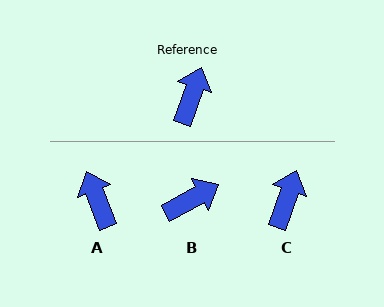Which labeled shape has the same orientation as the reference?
C.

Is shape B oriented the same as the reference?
No, it is off by about 42 degrees.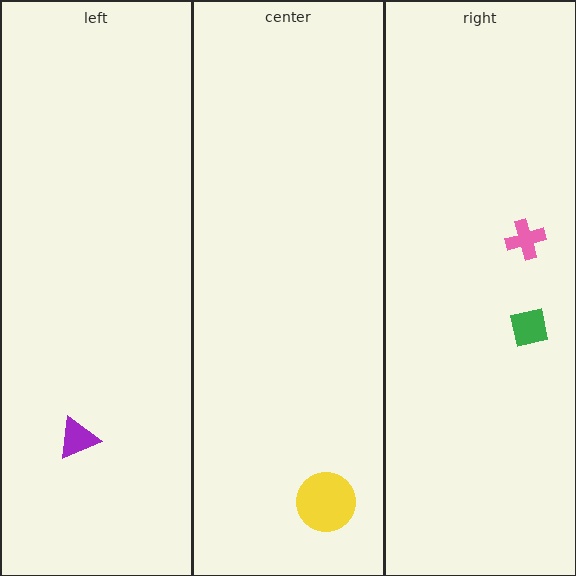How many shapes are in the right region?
2.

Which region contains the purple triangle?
The left region.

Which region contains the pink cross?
The right region.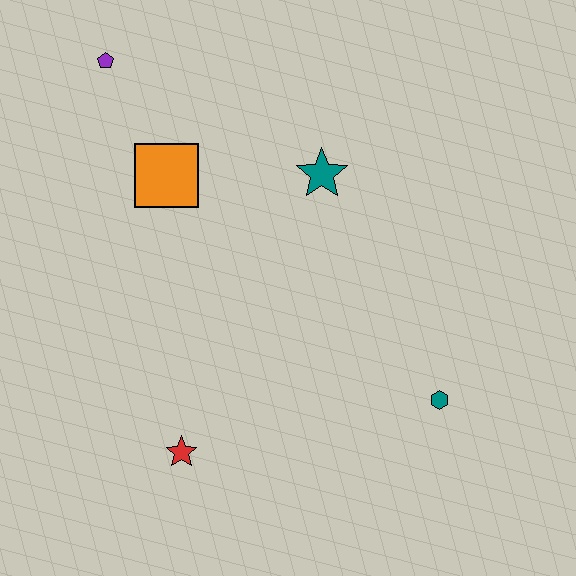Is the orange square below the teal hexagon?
No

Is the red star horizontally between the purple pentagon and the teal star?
Yes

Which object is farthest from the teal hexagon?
The purple pentagon is farthest from the teal hexagon.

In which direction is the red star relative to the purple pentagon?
The red star is below the purple pentagon.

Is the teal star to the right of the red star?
Yes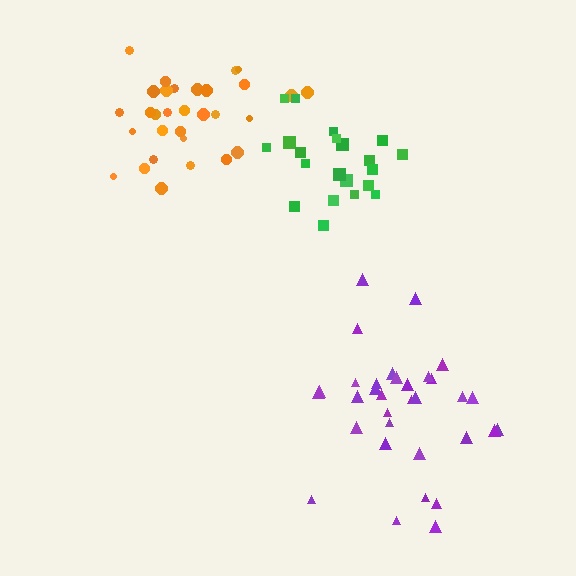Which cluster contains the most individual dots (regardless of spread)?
Purple (33).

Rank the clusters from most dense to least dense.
green, orange, purple.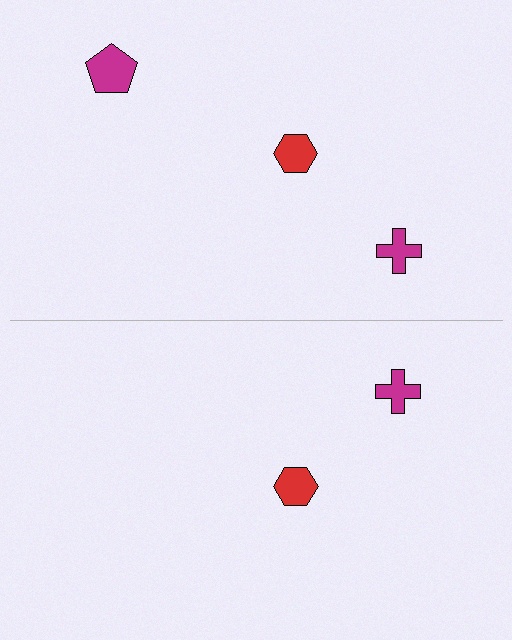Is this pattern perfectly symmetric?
No, the pattern is not perfectly symmetric. A magenta pentagon is missing from the bottom side.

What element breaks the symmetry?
A magenta pentagon is missing from the bottom side.